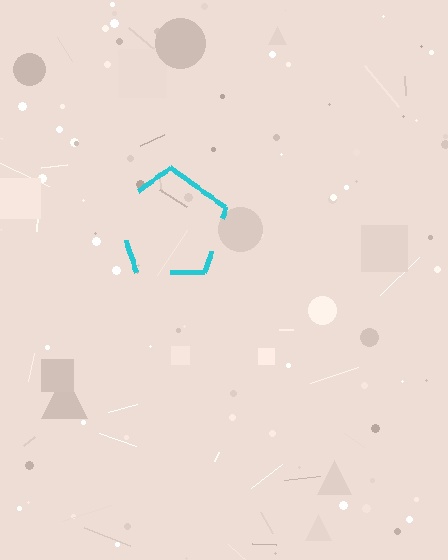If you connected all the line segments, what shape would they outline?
They would outline a pentagon.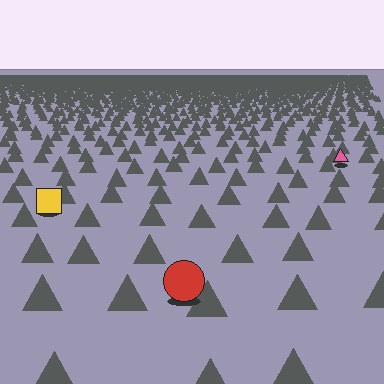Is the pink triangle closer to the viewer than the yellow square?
No. The yellow square is closer — you can tell from the texture gradient: the ground texture is coarser near it.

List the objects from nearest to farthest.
From nearest to farthest: the red circle, the yellow square, the pink triangle.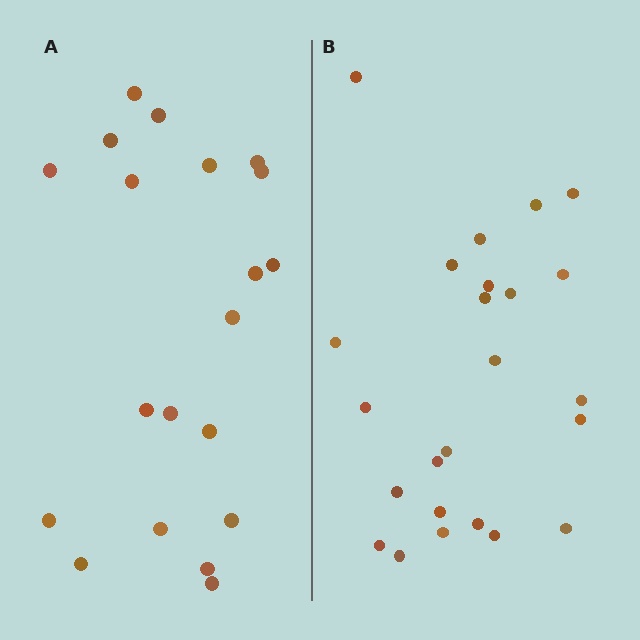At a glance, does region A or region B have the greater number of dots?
Region B (the right region) has more dots.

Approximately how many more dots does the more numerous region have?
Region B has about 4 more dots than region A.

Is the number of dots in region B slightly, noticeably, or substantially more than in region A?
Region B has only slightly more — the two regions are fairly close. The ratio is roughly 1.2 to 1.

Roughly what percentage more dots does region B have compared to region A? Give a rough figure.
About 20% more.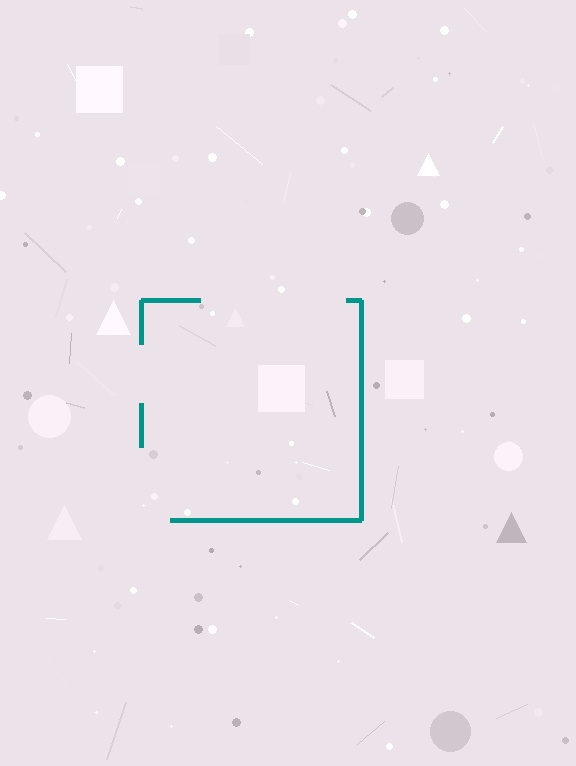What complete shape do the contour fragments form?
The contour fragments form a square.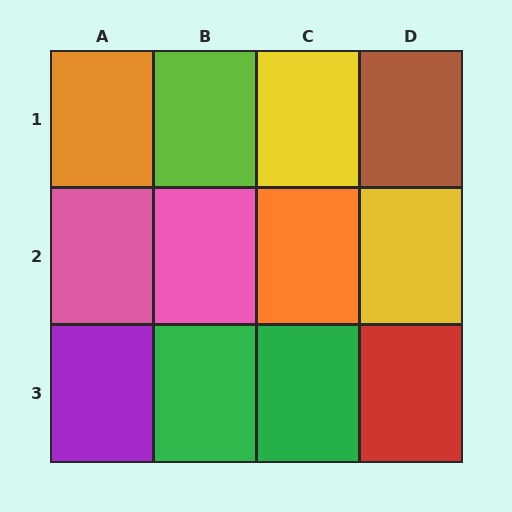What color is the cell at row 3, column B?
Green.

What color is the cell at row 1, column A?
Orange.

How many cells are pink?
2 cells are pink.